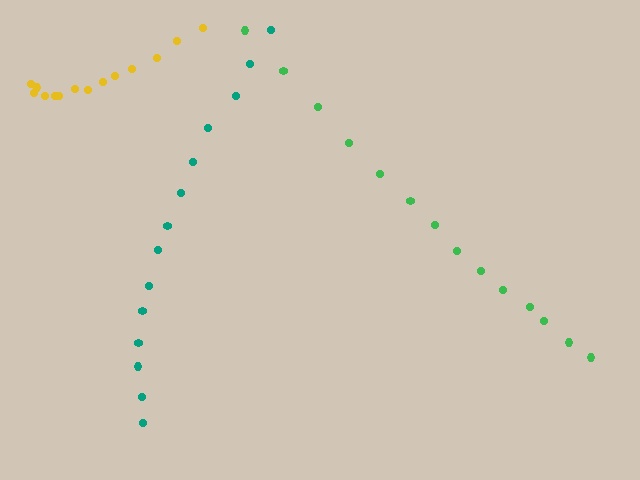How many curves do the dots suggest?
There are 3 distinct paths.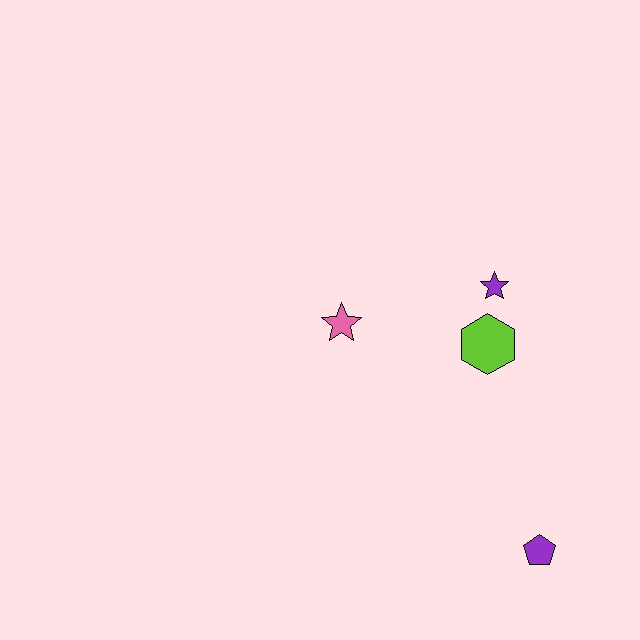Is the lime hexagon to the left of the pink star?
No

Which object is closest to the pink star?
The lime hexagon is closest to the pink star.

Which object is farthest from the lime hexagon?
The purple pentagon is farthest from the lime hexagon.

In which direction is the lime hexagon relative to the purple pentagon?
The lime hexagon is above the purple pentagon.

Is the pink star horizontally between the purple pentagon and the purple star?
No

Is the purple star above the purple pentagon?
Yes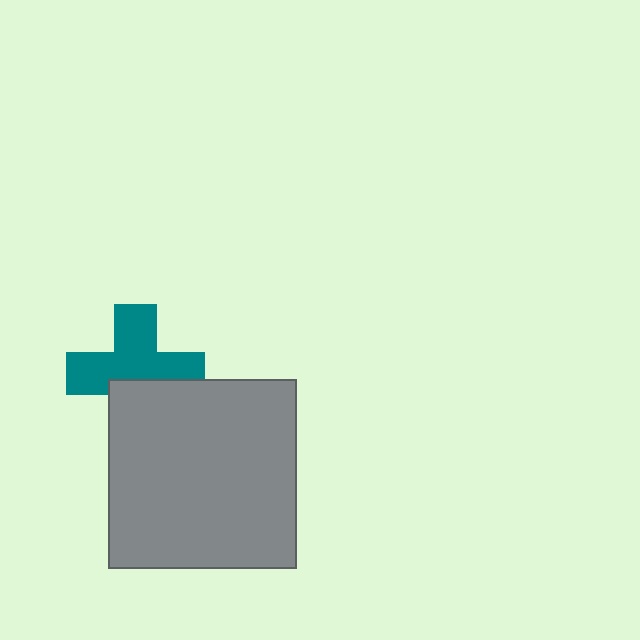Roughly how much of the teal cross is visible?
About half of it is visible (roughly 65%).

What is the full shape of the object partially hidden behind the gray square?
The partially hidden object is a teal cross.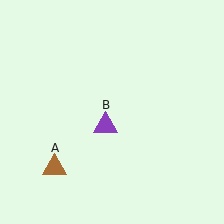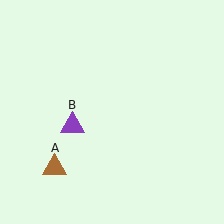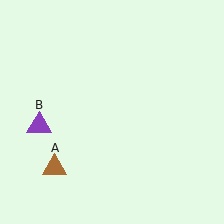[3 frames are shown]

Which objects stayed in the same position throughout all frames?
Brown triangle (object A) remained stationary.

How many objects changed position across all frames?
1 object changed position: purple triangle (object B).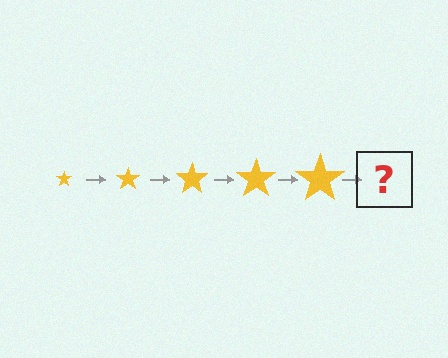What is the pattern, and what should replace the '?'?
The pattern is that the star gets progressively larger each step. The '?' should be a yellow star, larger than the previous one.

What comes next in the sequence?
The next element should be a yellow star, larger than the previous one.